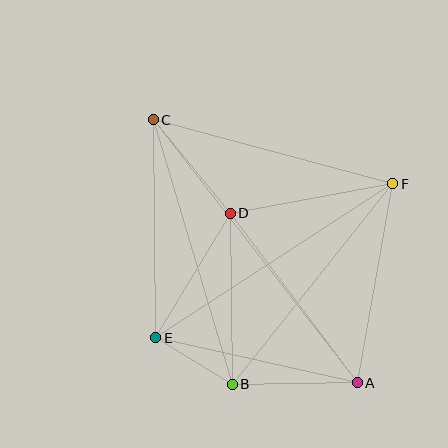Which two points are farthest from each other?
Points A and C are farthest from each other.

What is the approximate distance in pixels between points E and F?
The distance between E and F is approximately 283 pixels.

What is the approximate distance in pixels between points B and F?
The distance between B and F is approximately 257 pixels.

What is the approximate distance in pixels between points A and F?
The distance between A and F is approximately 202 pixels.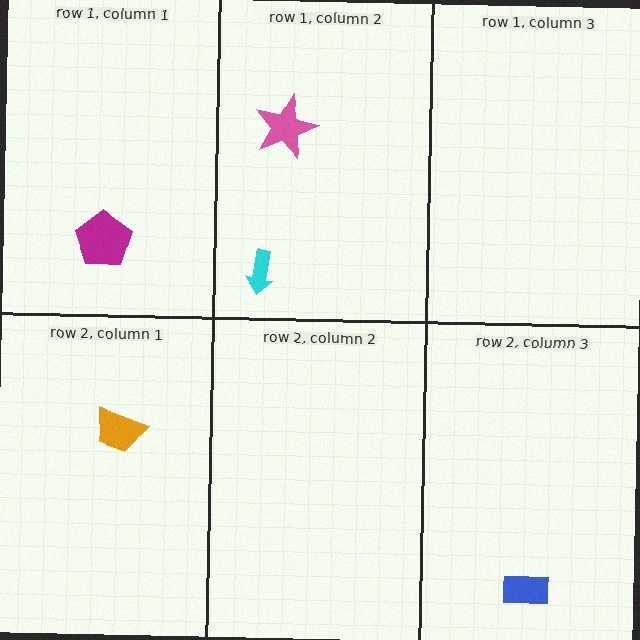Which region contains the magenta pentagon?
The row 1, column 1 region.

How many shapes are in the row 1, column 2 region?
2.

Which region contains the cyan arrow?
The row 1, column 2 region.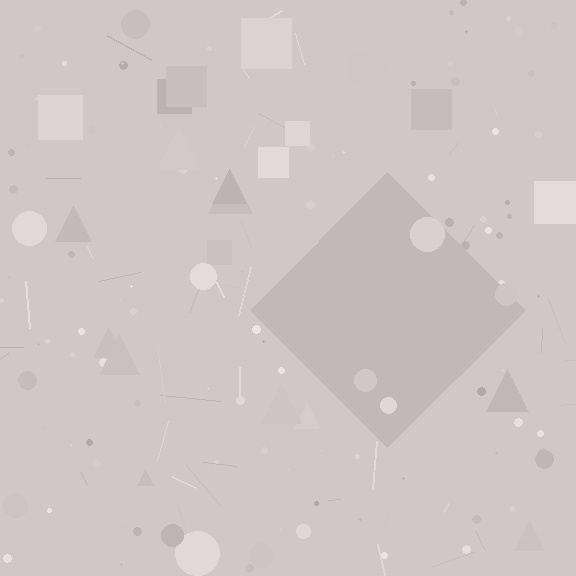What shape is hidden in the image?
A diamond is hidden in the image.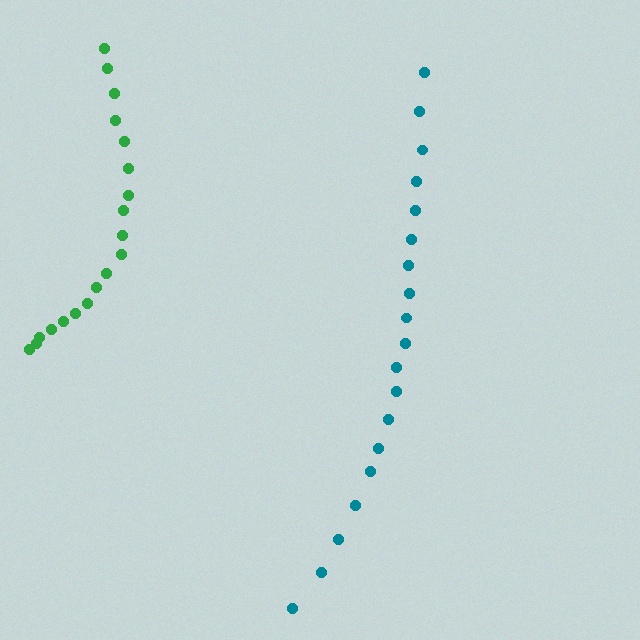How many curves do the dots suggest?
There are 2 distinct paths.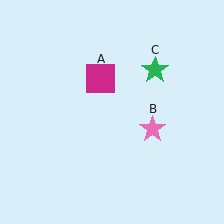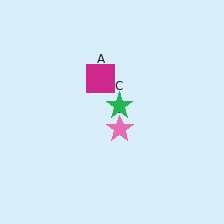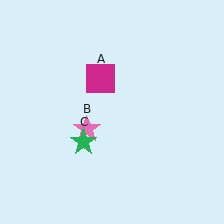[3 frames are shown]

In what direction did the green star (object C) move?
The green star (object C) moved down and to the left.